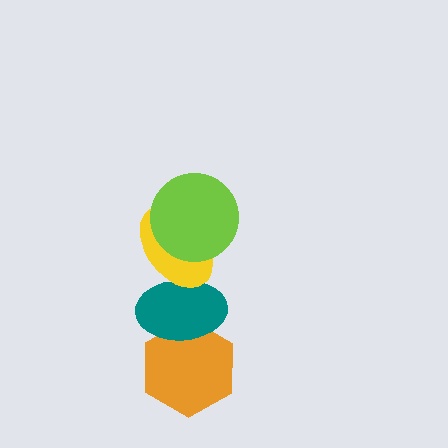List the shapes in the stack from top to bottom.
From top to bottom: the lime circle, the yellow ellipse, the teal ellipse, the orange hexagon.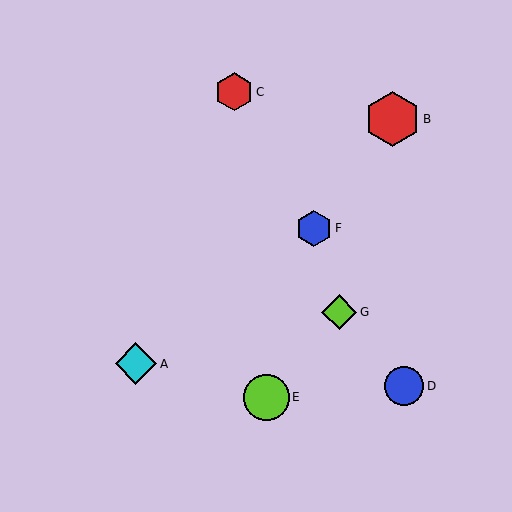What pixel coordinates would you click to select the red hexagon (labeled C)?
Click at (234, 92) to select the red hexagon C.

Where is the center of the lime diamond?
The center of the lime diamond is at (339, 312).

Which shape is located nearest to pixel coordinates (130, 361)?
The cyan diamond (labeled A) at (136, 364) is nearest to that location.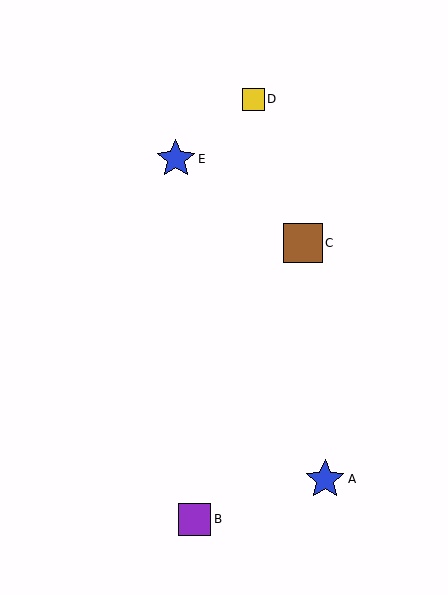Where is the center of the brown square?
The center of the brown square is at (303, 243).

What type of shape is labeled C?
Shape C is a brown square.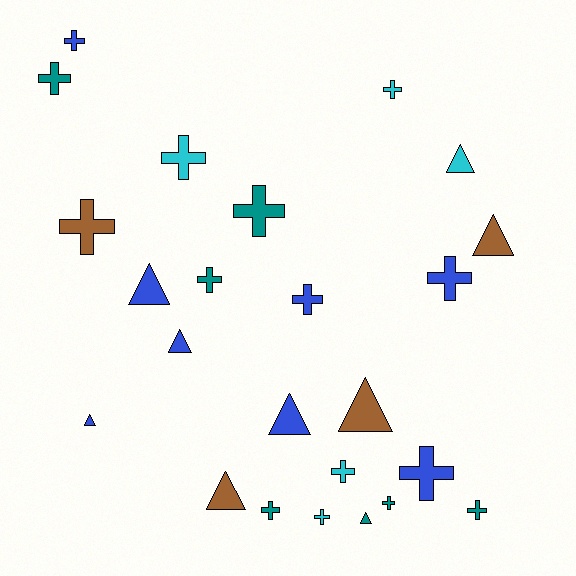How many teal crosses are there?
There are 6 teal crosses.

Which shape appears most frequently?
Cross, with 15 objects.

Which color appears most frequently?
Blue, with 8 objects.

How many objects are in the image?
There are 24 objects.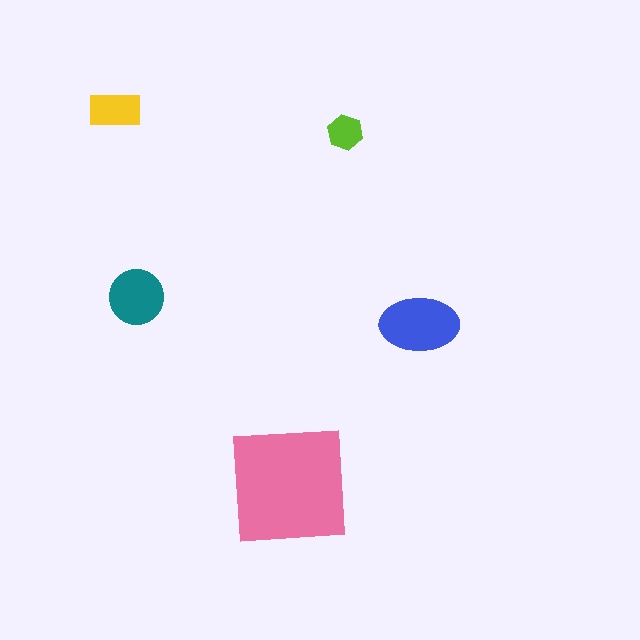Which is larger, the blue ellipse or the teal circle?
The blue ellipse.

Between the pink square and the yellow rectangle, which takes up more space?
The pink square.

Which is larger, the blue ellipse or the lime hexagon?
The blue ellipse.